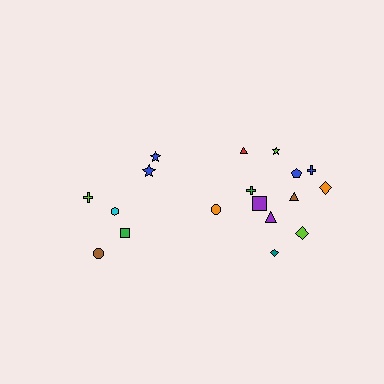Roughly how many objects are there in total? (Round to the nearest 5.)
Roughly 20 objects in total.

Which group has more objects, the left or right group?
The right group.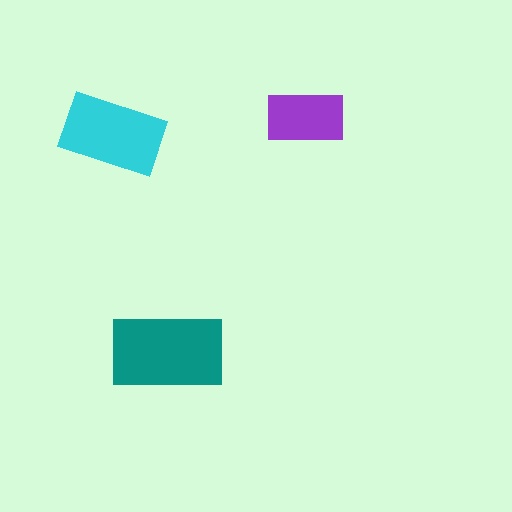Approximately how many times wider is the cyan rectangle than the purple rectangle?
About 1.5 times wider.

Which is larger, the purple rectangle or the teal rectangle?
The teal one.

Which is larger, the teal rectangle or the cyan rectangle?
The teal one.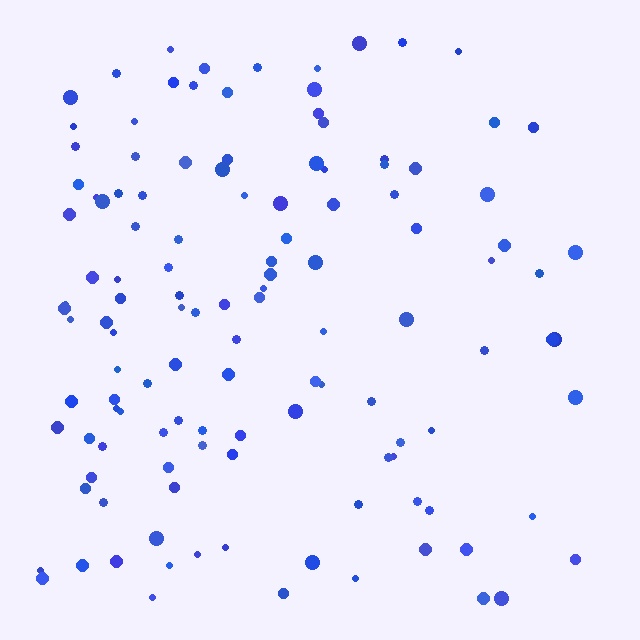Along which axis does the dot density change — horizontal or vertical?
Horizontal.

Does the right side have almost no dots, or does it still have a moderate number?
Still a moderate number, just noticeably fewer than the left.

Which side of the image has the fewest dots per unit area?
The right.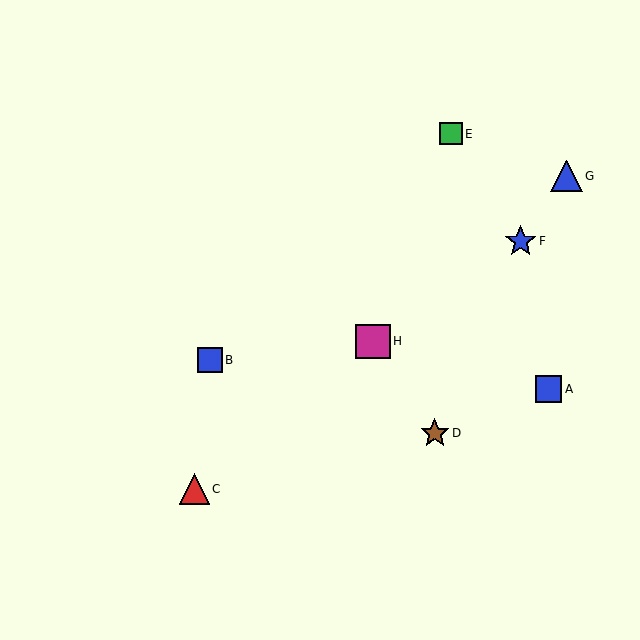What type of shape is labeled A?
Shape A is a blue square.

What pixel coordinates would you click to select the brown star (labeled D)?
Click at (435, 433) to select the brown star D.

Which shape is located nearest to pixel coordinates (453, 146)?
The green square (labeled E) at (451, 134) is nearest to that location.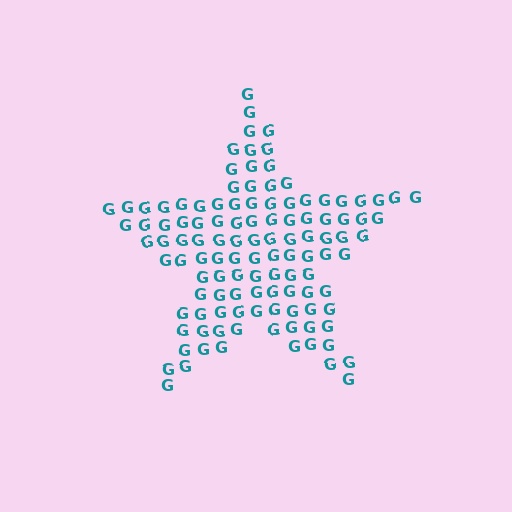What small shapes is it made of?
It is made of small letter G's.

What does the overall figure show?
The overall figure shows a star.